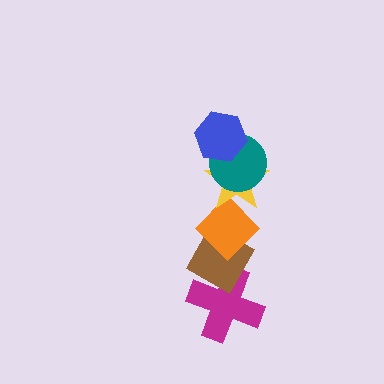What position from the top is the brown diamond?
The brown diamond is 5th from the top.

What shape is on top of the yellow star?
The teal circle is on top of the yellow star.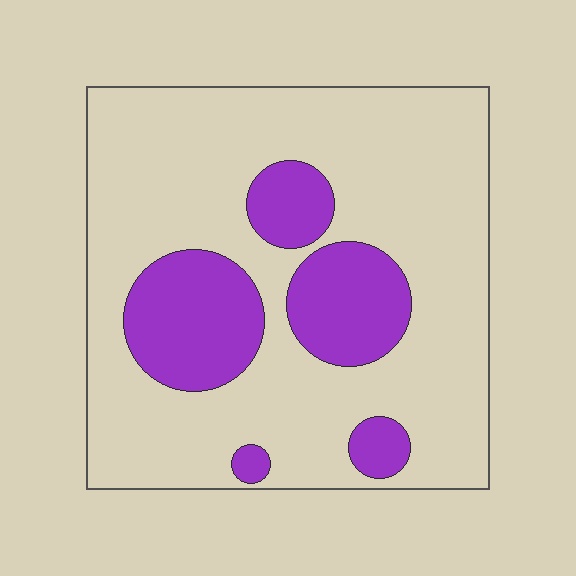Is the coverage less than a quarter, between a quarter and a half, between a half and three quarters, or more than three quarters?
Less than a quarter.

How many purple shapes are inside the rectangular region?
5.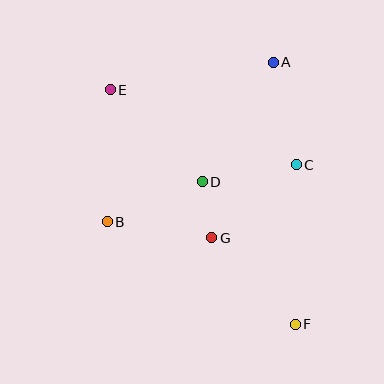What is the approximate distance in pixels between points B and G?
The distance between B and G is approximately 106 pixels.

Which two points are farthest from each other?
Points E and F are farthest from each other.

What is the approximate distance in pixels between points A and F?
The distance between A and F is approximately 263 pixels.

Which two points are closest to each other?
Points D and G are closest to each other.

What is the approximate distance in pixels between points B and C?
The distance between B and C is approximately 197 pixels.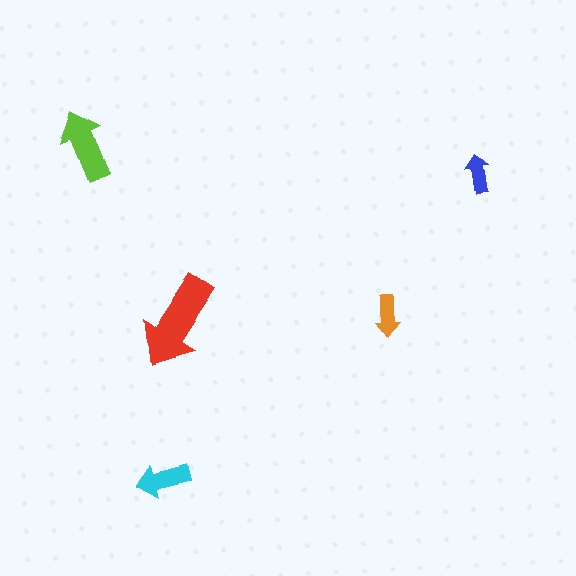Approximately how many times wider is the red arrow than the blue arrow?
About 2.5 times wider.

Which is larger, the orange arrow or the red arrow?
The red one.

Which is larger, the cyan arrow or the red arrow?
The red one.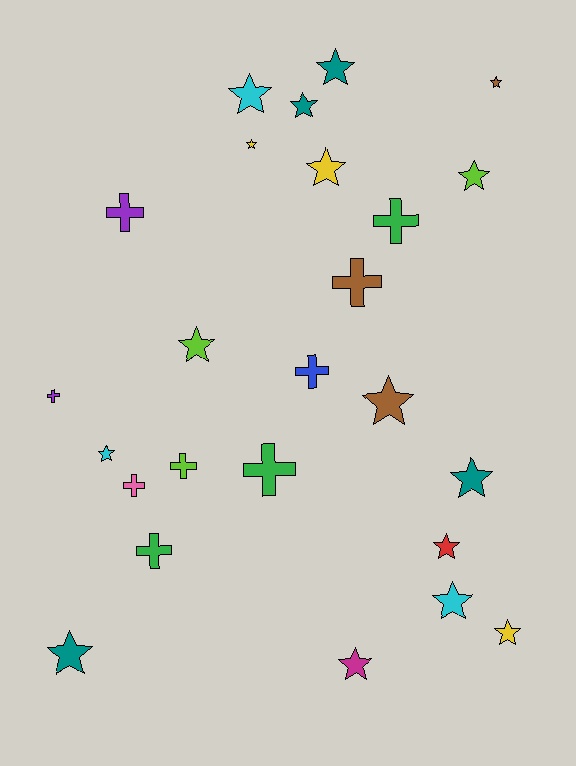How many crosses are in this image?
There are 9 crosses.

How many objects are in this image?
There are 25 objects.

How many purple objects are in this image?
There are 2 purple objects.